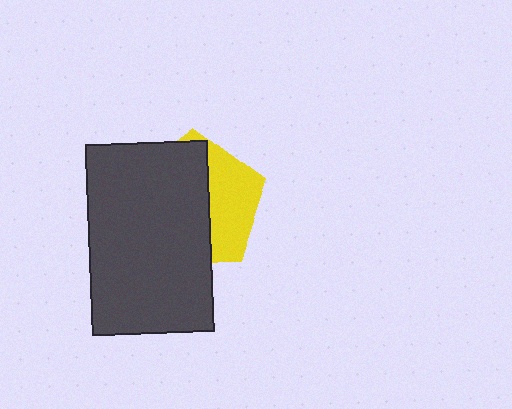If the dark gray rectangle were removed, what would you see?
You would see the complete yellow pentagon.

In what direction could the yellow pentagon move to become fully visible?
The yellow pentagon could move right. That would shift it out from behind the dark gray rectangle entirely.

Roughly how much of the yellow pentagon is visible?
A small part of it is visible (roughly 38%).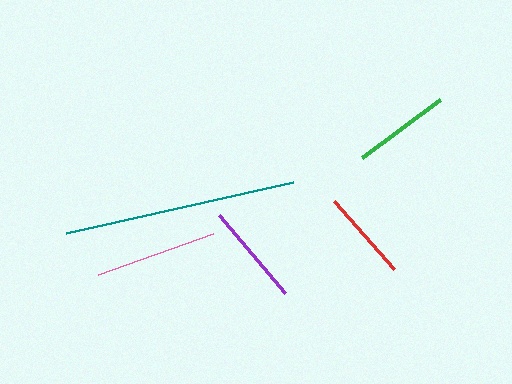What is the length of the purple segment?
The purple segment is approximately 102 pixels long.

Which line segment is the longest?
The teal line is the longest at approximately 232 pixels.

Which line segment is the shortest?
The red line is the shortest at approximately 91 pixels.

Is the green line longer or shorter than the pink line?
The pink line is longer than the green line.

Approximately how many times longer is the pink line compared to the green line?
The pink line is approximately 1.3 times the length of the green line.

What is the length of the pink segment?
The pink segment is approximately 122 pixels long.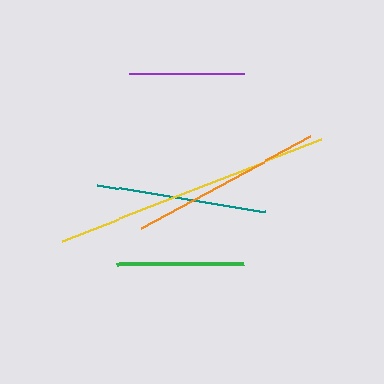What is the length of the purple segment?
The purple segment is approximately 115 pixels long.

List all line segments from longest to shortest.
From longest to shortest: yellow, orange, teal, green, purple.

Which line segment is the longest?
The yellow line is the longest at approximately 278 pixels.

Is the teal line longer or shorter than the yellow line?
The yellow line is longer than the teal line.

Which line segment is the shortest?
The purple line is the shortest at approximately 115 pixels.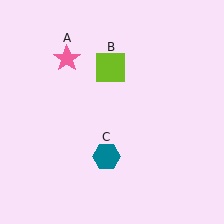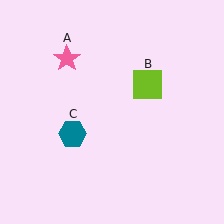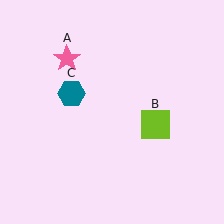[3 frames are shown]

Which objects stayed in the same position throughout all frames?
Pink star (object A) remained stationary.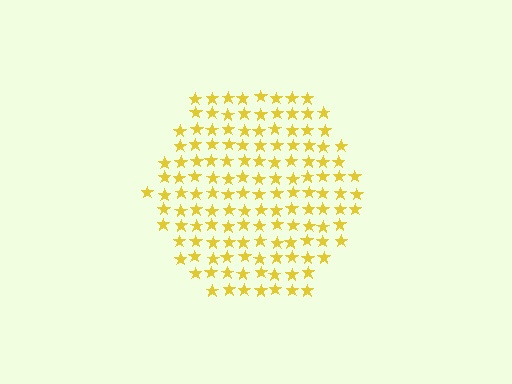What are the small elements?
The small elements are stars.